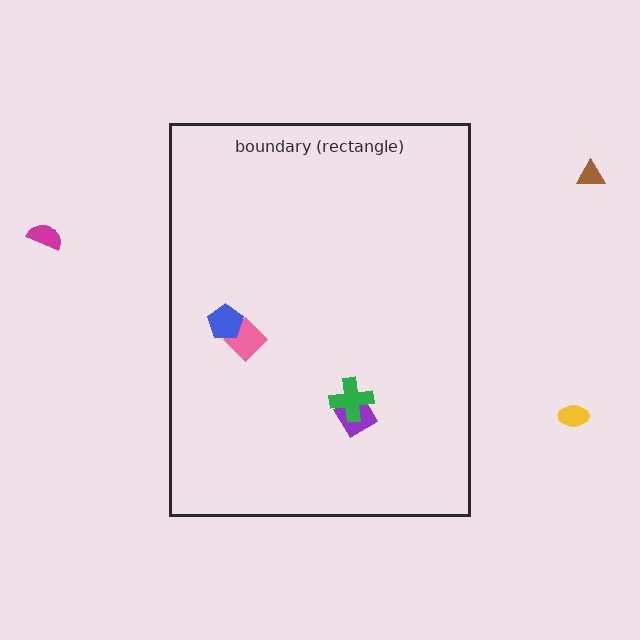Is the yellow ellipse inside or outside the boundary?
Outside.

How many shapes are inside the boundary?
4 inside, 3 outside.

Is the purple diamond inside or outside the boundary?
Inside.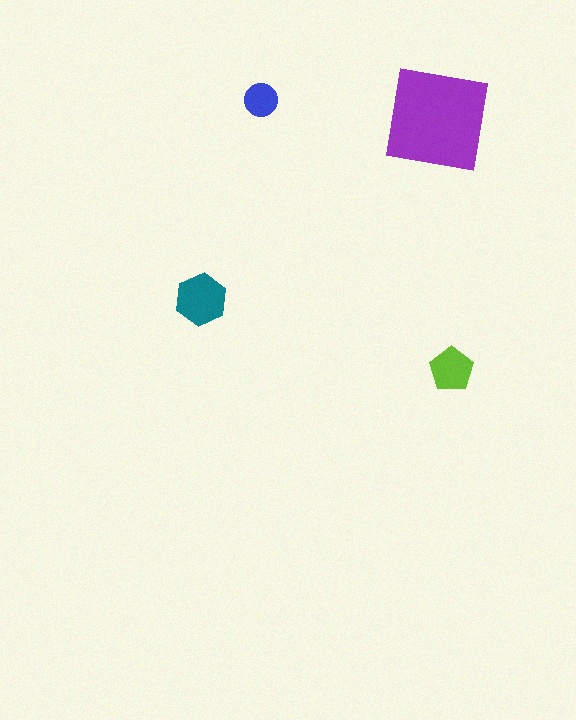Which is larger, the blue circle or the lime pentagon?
The lime pentagon.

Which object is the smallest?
The blue circle.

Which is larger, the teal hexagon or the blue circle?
The teal hexagon.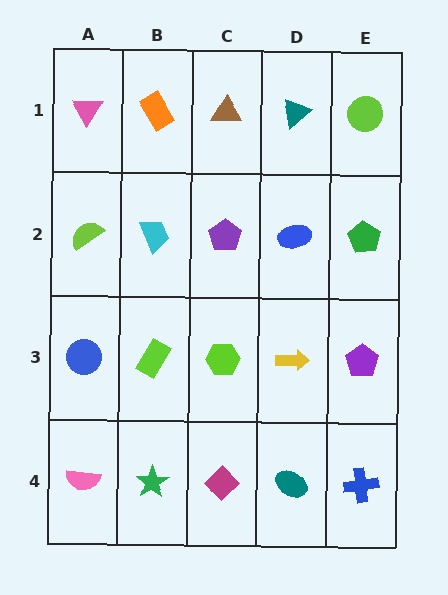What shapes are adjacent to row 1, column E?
A green pentagon (row 2, column E), a teal triangle (row 1, column D).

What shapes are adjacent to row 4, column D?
A yellow arrow (row 3, column D), a magenta diamond (row 4, column C), a blue cross (row 4, column E).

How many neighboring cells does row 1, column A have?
2.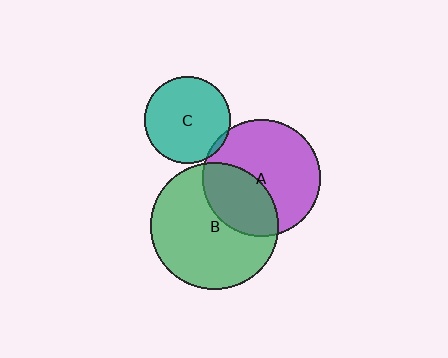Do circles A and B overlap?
Yes.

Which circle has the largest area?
Circle B (green).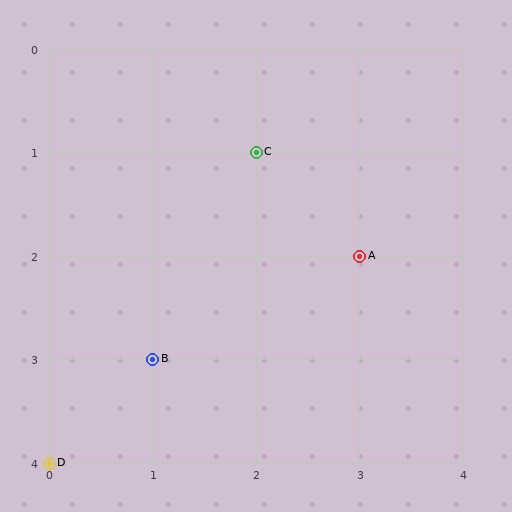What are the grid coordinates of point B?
Point B is at grid coordinates (1, 3).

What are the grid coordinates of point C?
Point C is at grid coordinates (2, 1).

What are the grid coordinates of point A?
Point A is at grid coordinates (3, 2).